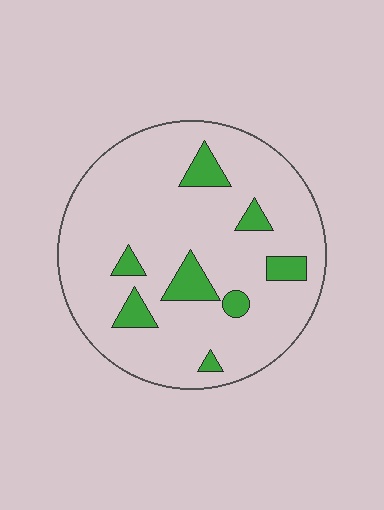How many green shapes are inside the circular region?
8.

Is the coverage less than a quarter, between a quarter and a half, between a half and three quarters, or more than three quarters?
Less than a quarter.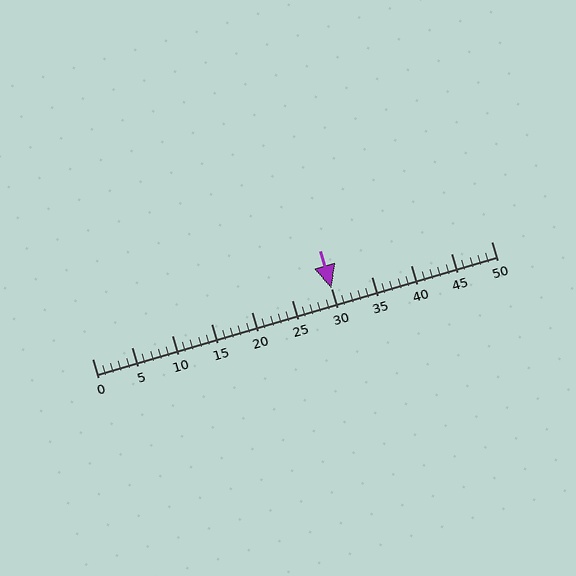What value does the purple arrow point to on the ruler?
The purple arrow points to approximately 30.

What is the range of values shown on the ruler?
The ruler shows values from 0 to 50.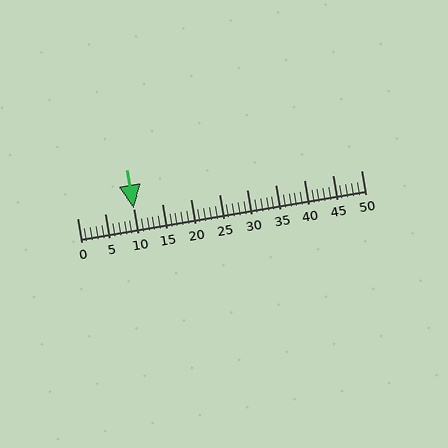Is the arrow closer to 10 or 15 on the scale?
The arrow is closer to 10.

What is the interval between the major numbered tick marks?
The major tick marks are spaced 5 units apart.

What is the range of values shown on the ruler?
The ruler shows values from 0 to 50.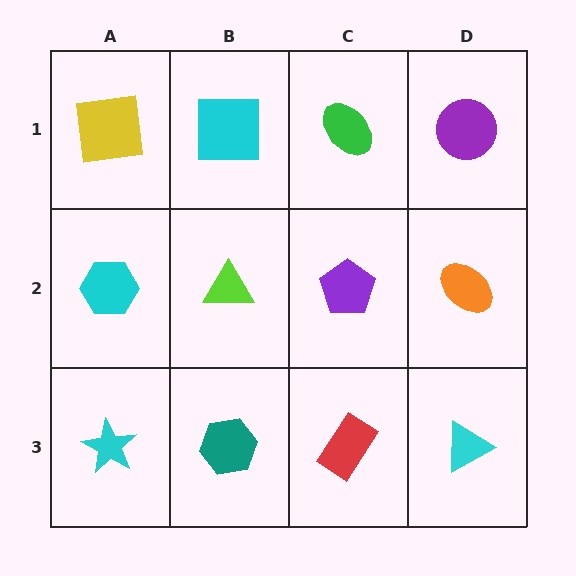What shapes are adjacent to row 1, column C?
A purple pentagon (row 2, column C), a cyan square (row 1, column B), a purple circle (row 1, column D).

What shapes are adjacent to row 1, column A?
A cyan hexagon (row 2, column A), a cyan square (row 1, column B).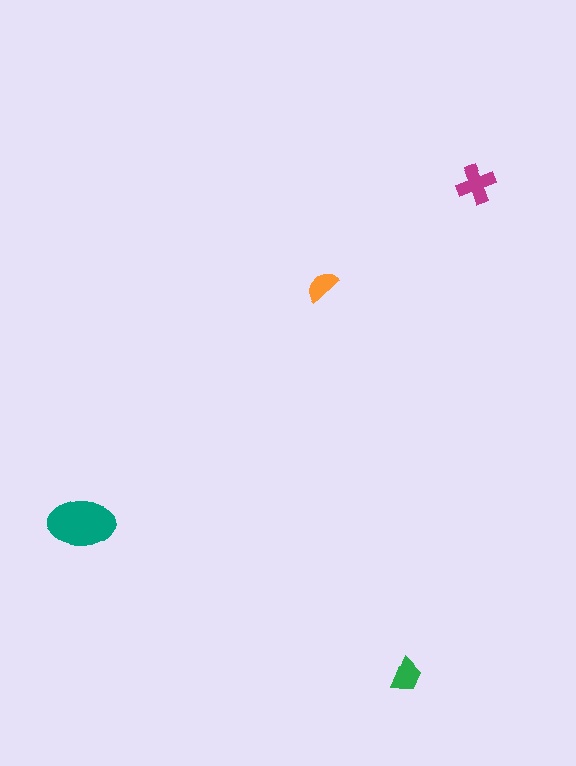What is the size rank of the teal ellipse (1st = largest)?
1st.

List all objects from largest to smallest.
The teal ellipse, the magenta cross, the green trapezoid, the orange semicircle.